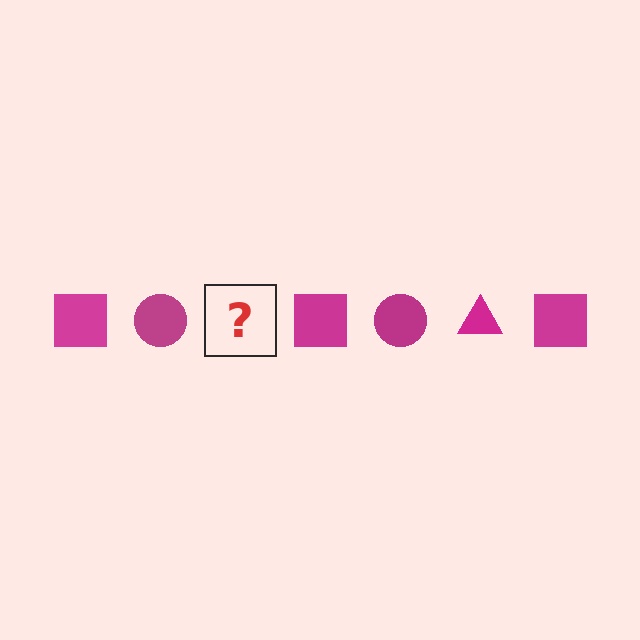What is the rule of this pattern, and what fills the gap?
The rule is that the pattern cycles through square, circle, triangle shapes in magenta. The gap should be filled with a magenta triangle.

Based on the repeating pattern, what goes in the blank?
The blank should be a magenta triangle.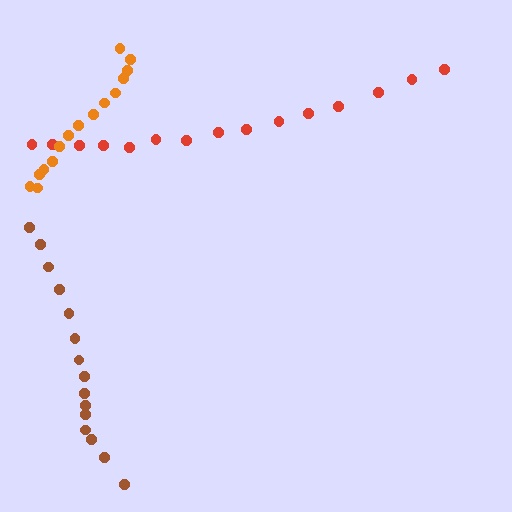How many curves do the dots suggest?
There are 3 distinct paths.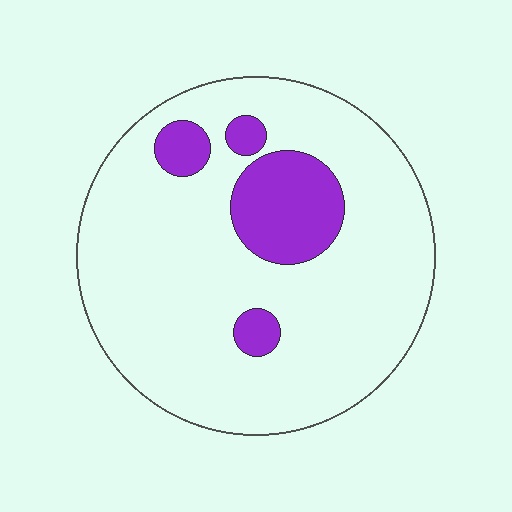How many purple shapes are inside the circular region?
4.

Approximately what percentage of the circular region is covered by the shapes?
Approximately 15%.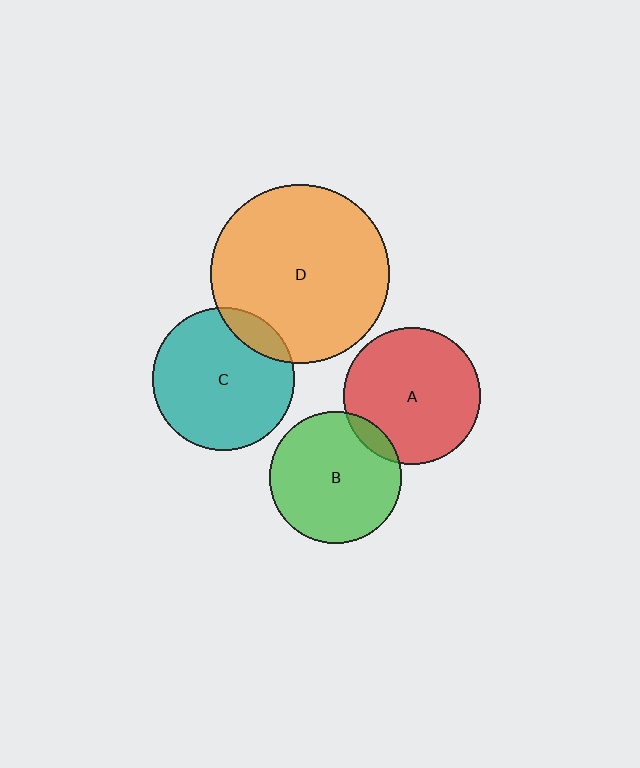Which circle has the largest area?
Circle D (orange).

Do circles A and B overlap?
Yes.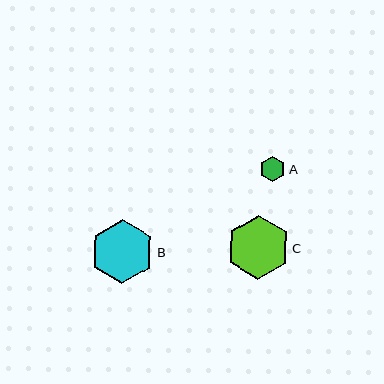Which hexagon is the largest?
Hexagon B is the largest with a size of approximately 64 pixels.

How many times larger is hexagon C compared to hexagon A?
Hexagon C is approximately 2.5 times the size of hexagon A.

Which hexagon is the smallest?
Hexagon A is the smallest with a size of approximately 26 pixels.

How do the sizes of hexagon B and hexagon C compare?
Hexagon B and hexagon C are approximately the same size.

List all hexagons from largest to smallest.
From largest to smallest: B, C, A.